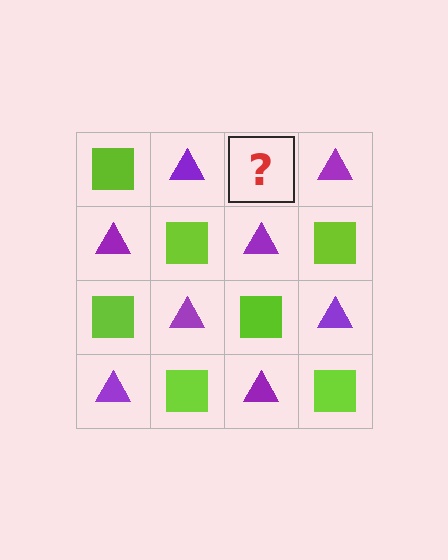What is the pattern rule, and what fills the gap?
The rule is that it alternates lime square and purple triangle in a checkerboard pattern. The gap should be filled with a lime square.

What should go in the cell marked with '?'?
The missing cell should contain a lime square.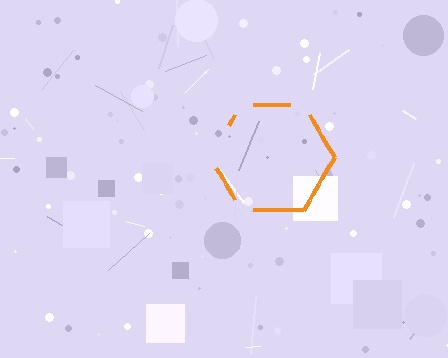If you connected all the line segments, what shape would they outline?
They would outline a hexagon.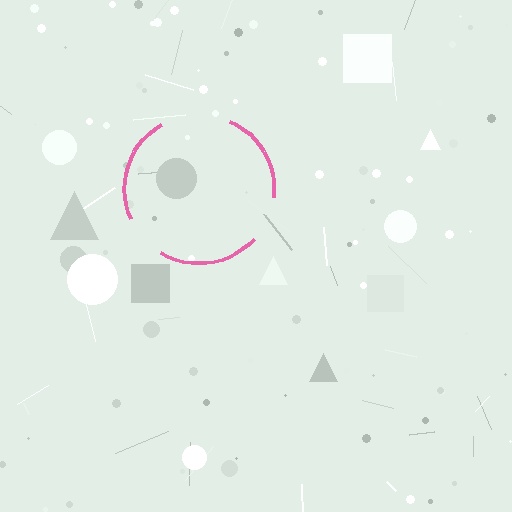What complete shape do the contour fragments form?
The contour fragments form a circle.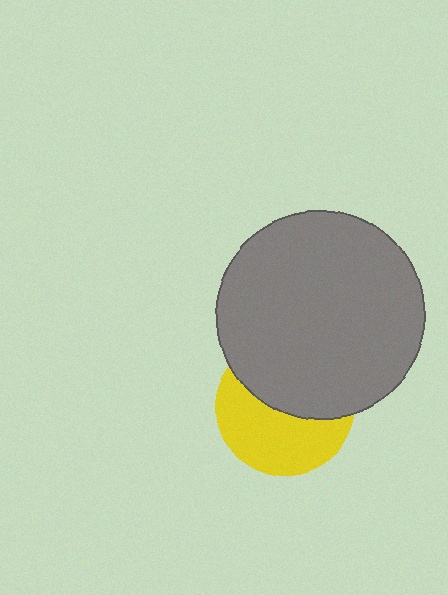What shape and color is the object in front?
The object in front is a gray circle.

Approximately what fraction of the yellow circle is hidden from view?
Roughly 49% of the yellow circle is hidden behind the gray circle.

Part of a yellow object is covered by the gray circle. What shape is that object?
It is a circle.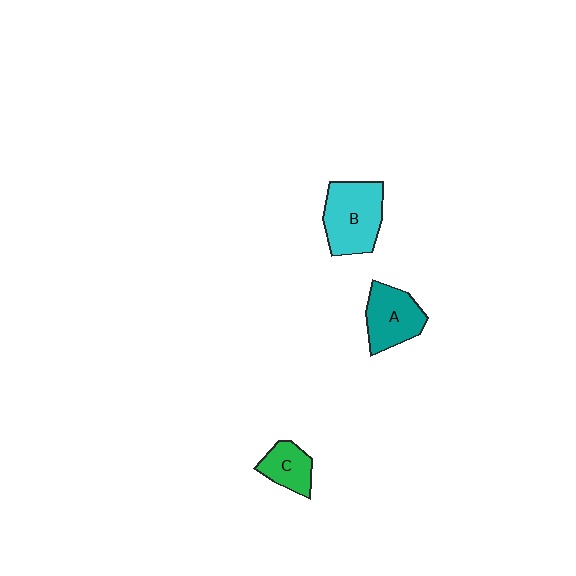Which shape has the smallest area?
Shape C (green).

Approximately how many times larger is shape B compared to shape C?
Approximately 1.8 times.